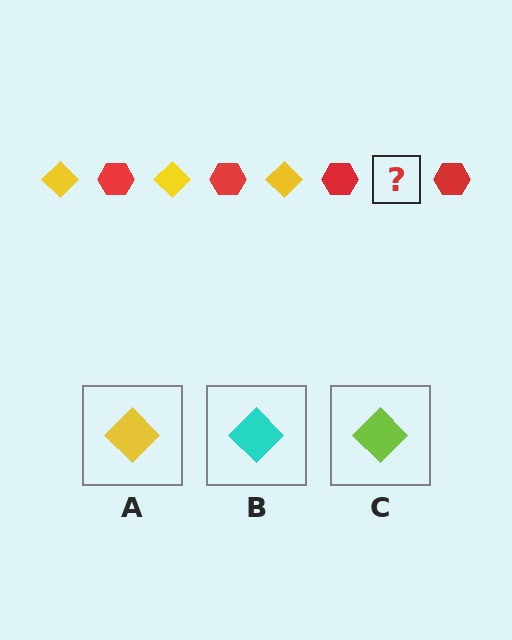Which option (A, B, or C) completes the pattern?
A.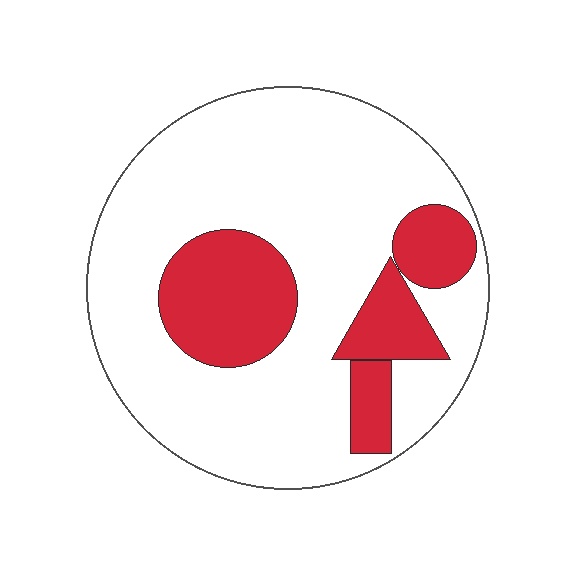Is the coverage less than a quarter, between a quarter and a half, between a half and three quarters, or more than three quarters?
Less than a quarter.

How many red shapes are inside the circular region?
4.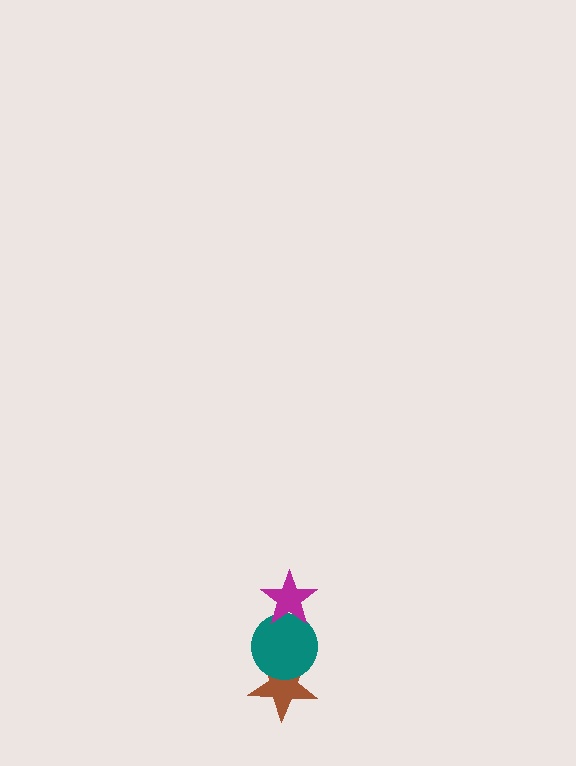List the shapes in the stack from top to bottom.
From top to bottom: the magenta star, the teal circle, the brown star.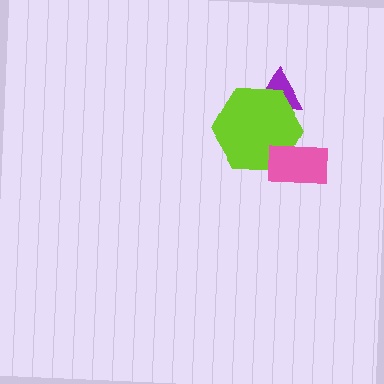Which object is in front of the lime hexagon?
The pink rectangle is in front of the lime hexagon.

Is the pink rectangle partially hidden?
No, no other shape covers it.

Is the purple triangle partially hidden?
Yes, it is partially covered by another shape.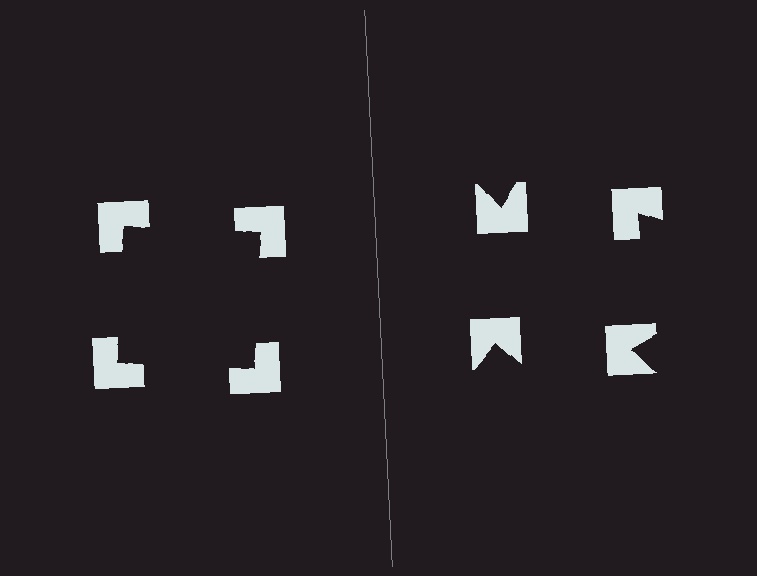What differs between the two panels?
The notched squares are positioned identically on both sides; only the wedge orientations differ. On the left they align to a square; on the right they are misaligned.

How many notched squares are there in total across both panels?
8 — 4 on each side.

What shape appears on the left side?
An illusory square.